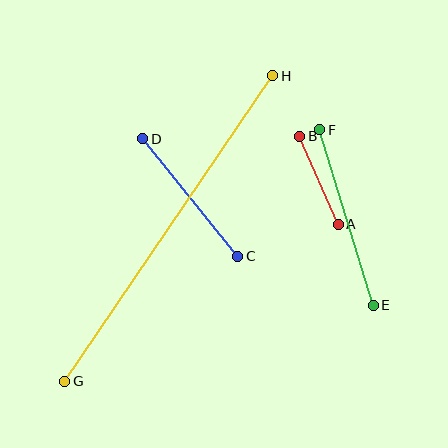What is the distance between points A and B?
The distance is approximately 96 pixels.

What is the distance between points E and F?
The distance is approximately 184 pixels.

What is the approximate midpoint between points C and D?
The midpoint is at approximately (190, 198) pixels.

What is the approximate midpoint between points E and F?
The midpoint is at approximately (347, 217) pixels.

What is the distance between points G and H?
The distance is approximately 370 pixels.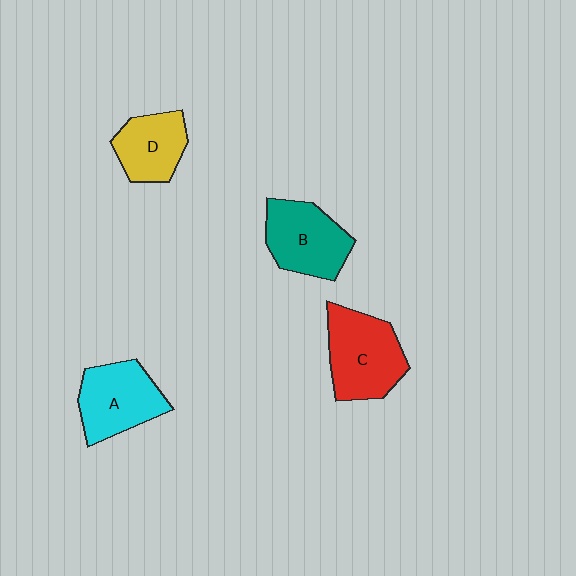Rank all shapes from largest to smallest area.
From largest to smallest: C (red), A (cyan), B (teal), D (yellow).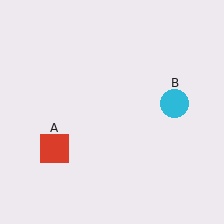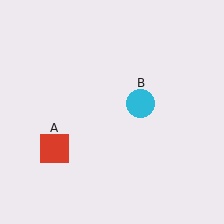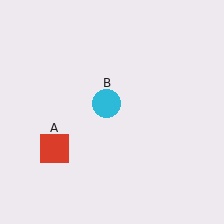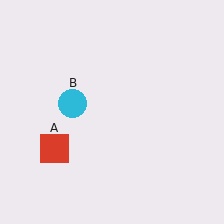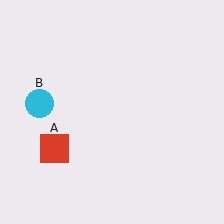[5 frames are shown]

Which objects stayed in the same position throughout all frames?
Red square (object A) remained stationary.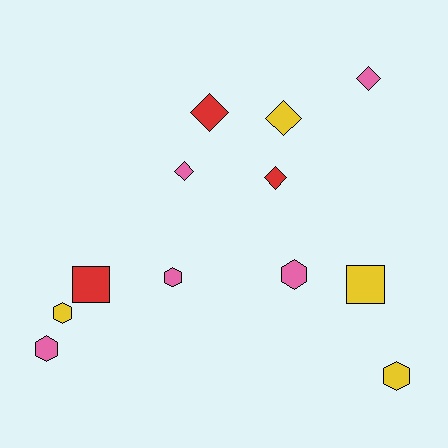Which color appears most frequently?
Pink, with 5 objects.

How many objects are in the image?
There are 12 objects.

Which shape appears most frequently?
Hexagon, with 5 objects.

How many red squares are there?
There is 1 red square.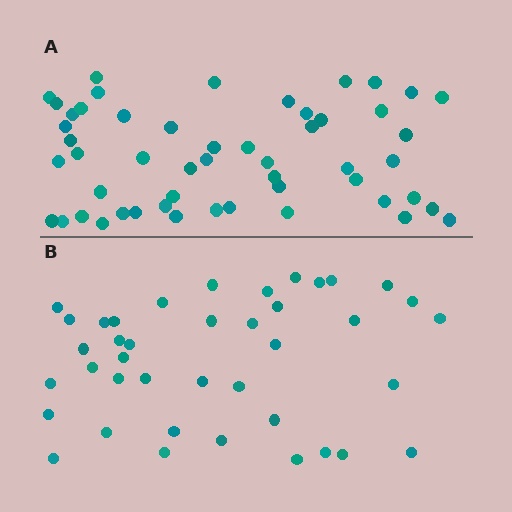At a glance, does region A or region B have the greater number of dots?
Region A (the top region) has more dots.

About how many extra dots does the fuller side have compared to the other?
Region A has roughly 12 or so more dots than region B.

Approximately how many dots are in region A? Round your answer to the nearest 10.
About 50 dots. (The exact count is 52, which rounds to 50.)